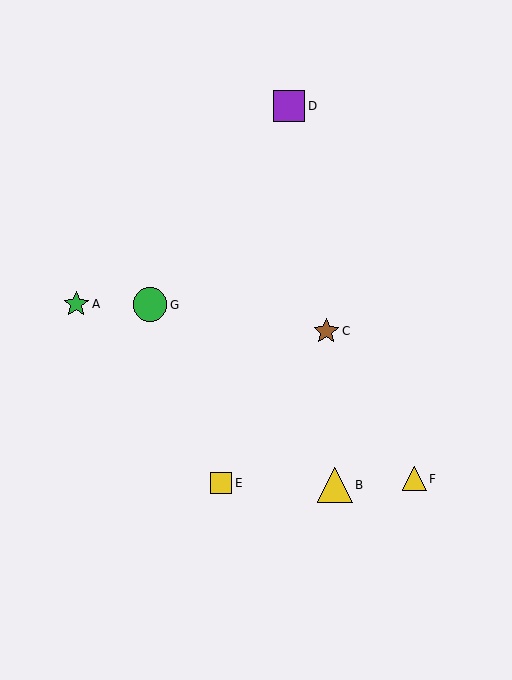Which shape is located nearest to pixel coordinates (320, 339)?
The brown star (labeled C) at (326, 331) is nearest to that location.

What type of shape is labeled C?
Shape C is a brown star.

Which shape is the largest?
The yellow triangle (labeled B) is the largest.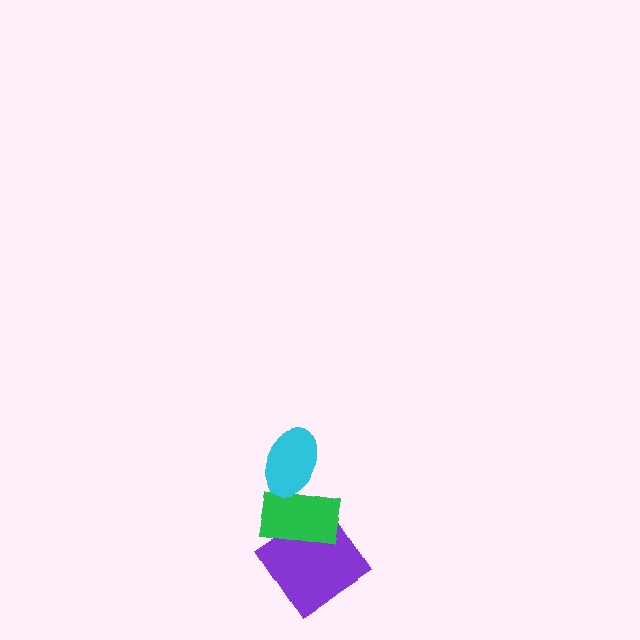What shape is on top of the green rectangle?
The cyan ellipse is on top of the green rectangle.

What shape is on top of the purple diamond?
The green rectangle is on top of the purple diamond.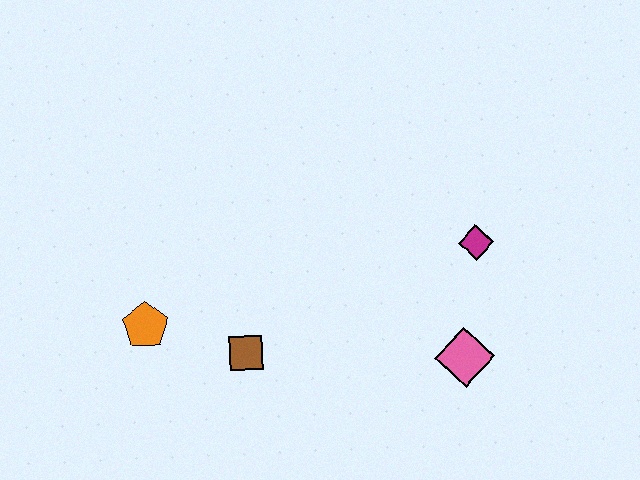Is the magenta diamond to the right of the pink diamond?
Yes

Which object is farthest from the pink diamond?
The orange pentagon is farthest from the pink diamond.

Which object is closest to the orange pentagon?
The brown square is closest to the orange pentagon.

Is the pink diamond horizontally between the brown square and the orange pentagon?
No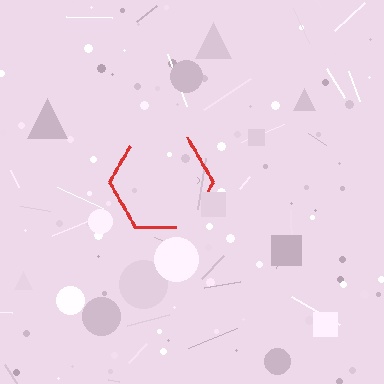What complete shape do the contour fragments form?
The contour fragments form a hexagon.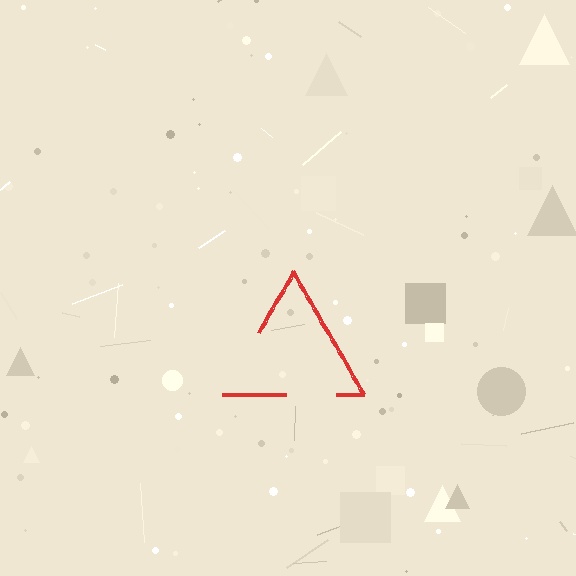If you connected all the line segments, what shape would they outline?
They would outline a triangle.